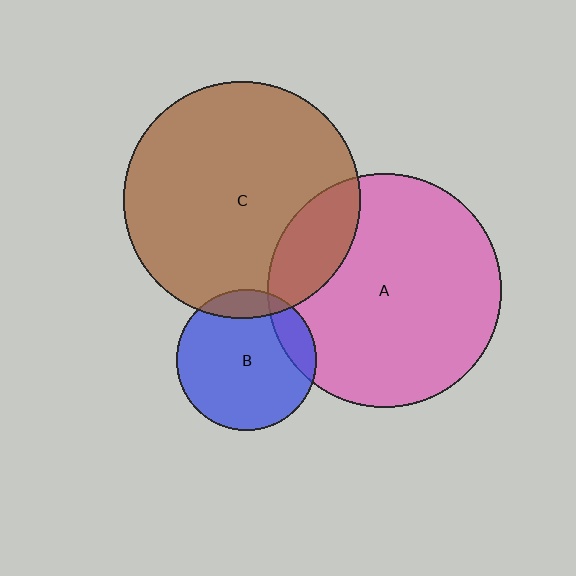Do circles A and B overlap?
Yes.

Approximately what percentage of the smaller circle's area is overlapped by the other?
Approximately 15%.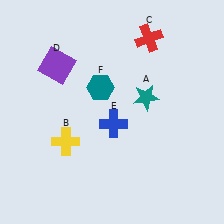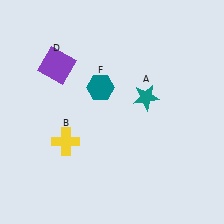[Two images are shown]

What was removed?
The blue cross (E), the red cross (C) were removed in Image 2.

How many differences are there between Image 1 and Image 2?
There are 2 differences between the two images.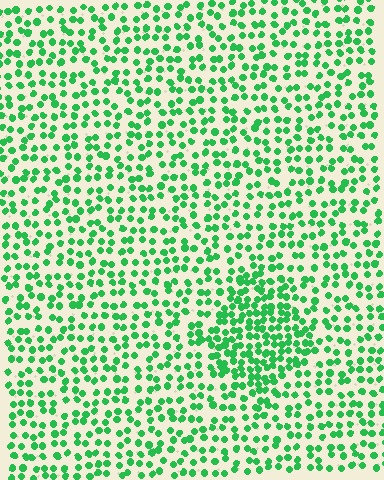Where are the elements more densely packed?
The elements are more densely packed inside the diamond boundary.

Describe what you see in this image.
The image contains small green elements arranged at two different densities. A diamond-shaped region is visible where the elements are more densely packed than the surrounding area.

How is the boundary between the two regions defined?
The boundary is defined by a change in element density (approximately 1.9x ratio). All elements are the same color, size, and shape.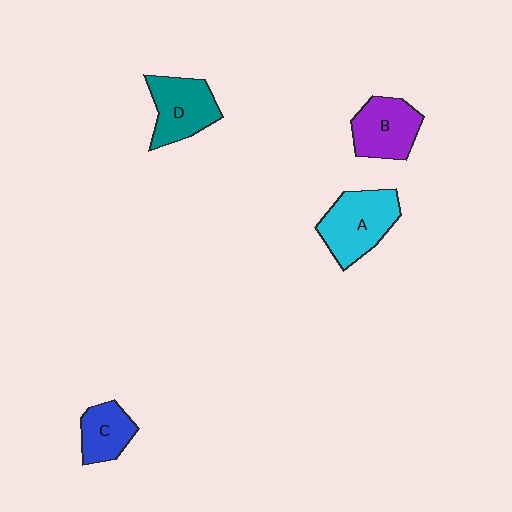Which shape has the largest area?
Shape A (cyan).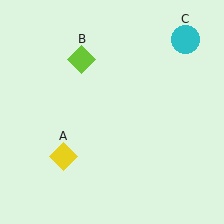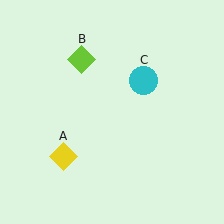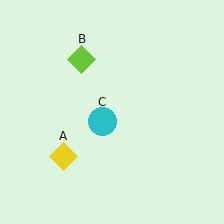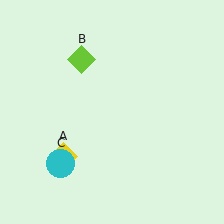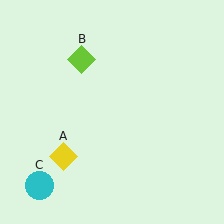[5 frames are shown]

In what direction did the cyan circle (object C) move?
The cyan circle (object C) moved down and to the left.